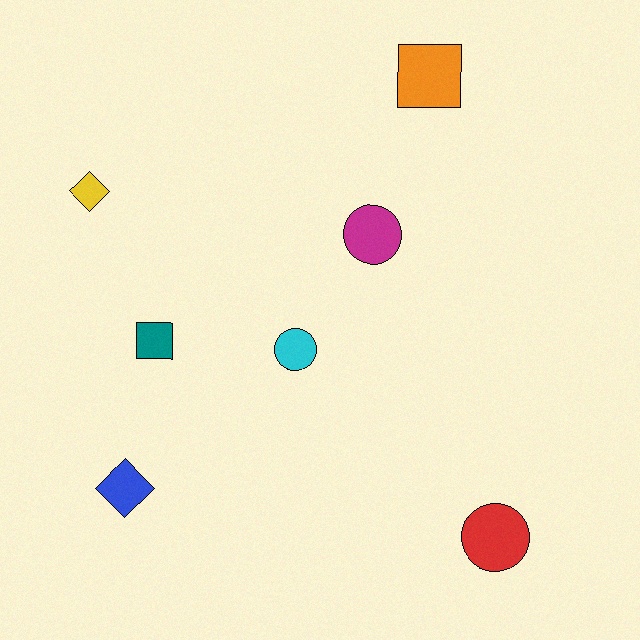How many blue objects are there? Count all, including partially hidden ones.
There is 1 blue object.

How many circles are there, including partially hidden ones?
There are 3 circles.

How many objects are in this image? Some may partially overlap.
There are 7 objects.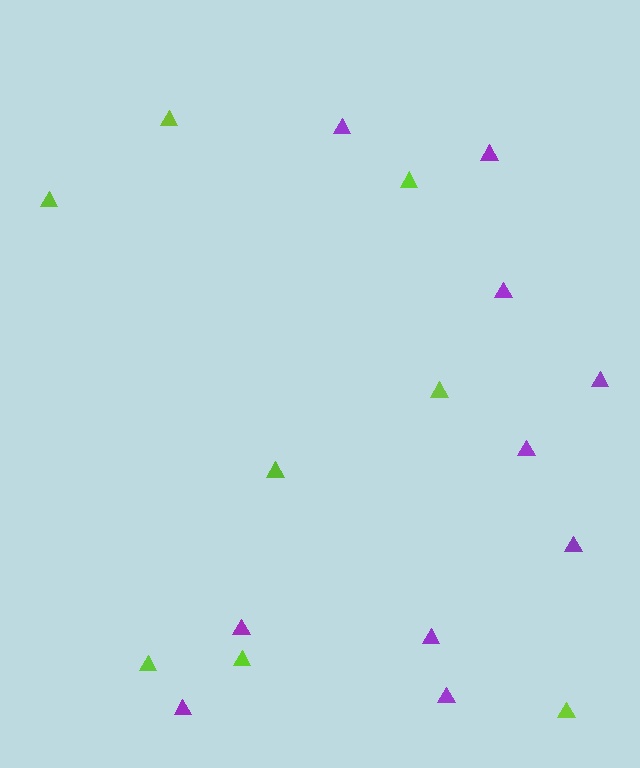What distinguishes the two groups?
There are 2 groups: one group of lime triangles (8) and one group of purple triangles (10).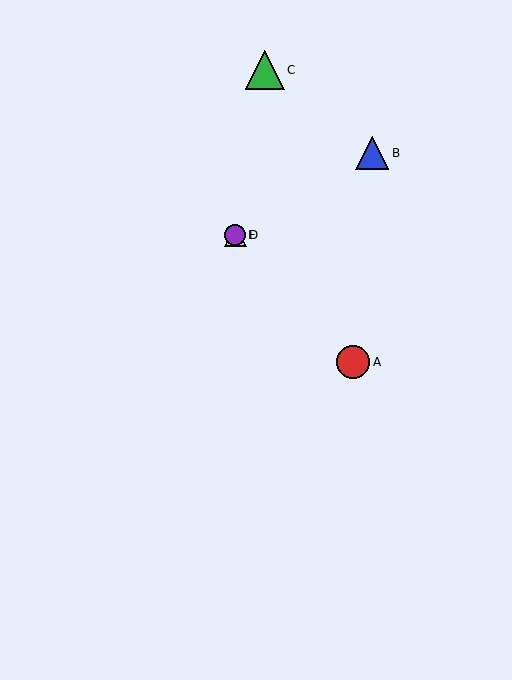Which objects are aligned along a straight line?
Objects A, D, E are aligned along a straight line.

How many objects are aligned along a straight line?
3 objects (A, D, E) are aligned along a straight line.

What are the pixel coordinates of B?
Object B is at (372, 153).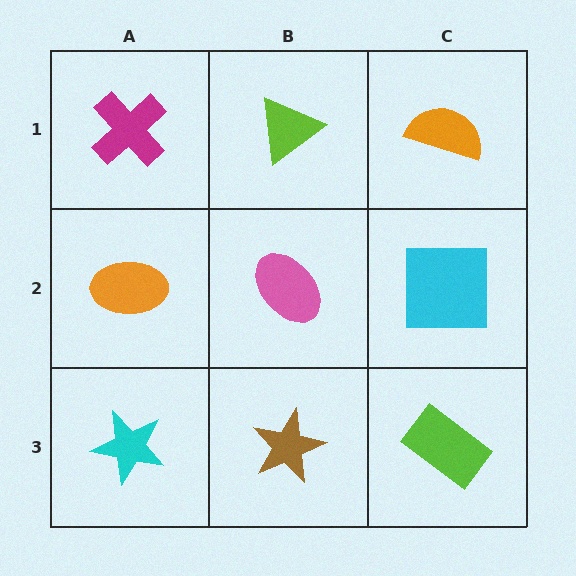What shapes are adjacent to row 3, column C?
A cyan square (row 2, column C), a brown star (row 3, column B).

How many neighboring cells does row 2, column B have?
4.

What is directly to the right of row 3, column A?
A brown star.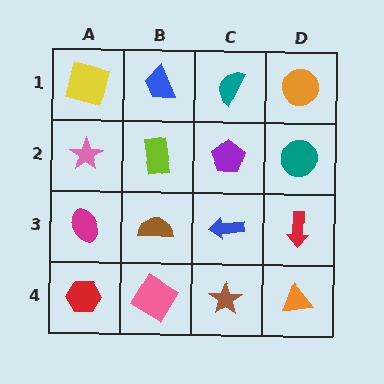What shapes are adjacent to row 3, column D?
A teal circle (row 2, column D), an orange triangle (row 4, column D), a blue arrow (row 3, column C).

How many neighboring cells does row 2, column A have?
3.